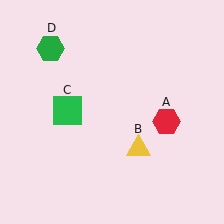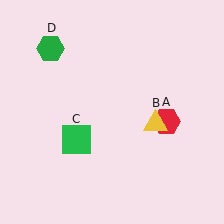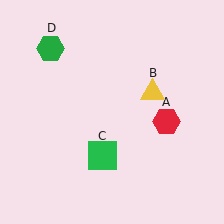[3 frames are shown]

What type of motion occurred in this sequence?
The yellow triangle (object B), green square (object C) rotated counterclockwise around the center of the scene.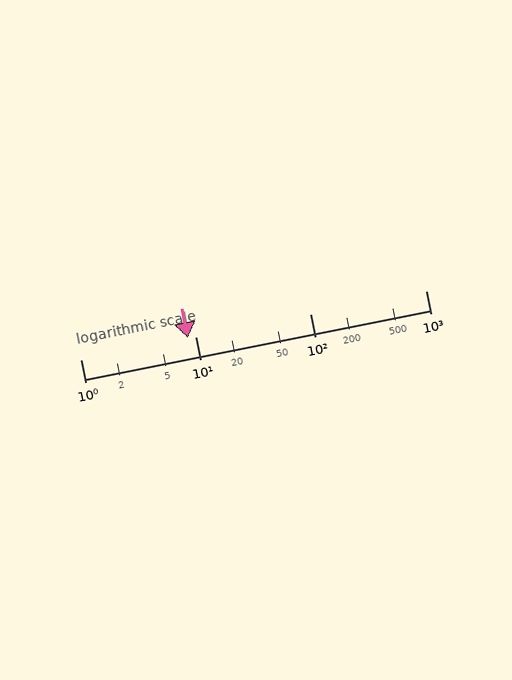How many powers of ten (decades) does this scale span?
The scale spans 3 decades, from 1 to 1000.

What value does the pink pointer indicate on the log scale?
The pointer indicates approximately 8.5.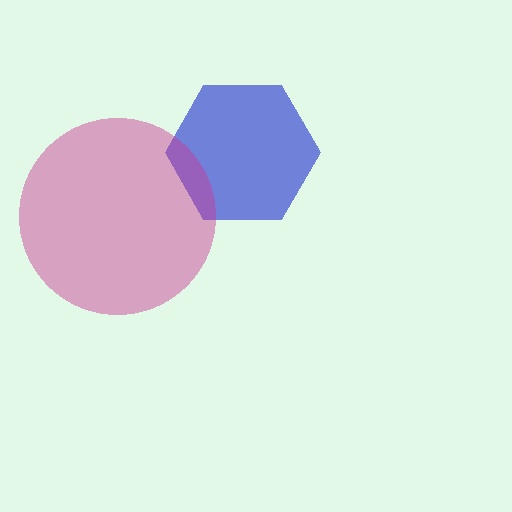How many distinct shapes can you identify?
There are 2 distinct shapes: a blue hexagon, a magenta circle.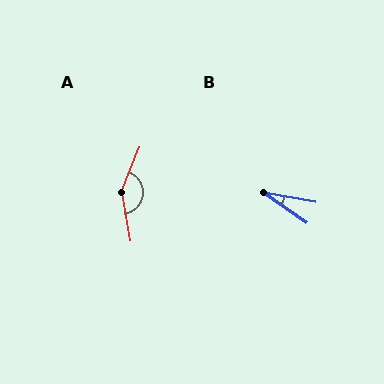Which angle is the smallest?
B, at approximately 24 degrees.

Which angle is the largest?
A, at approximately 148 degrees.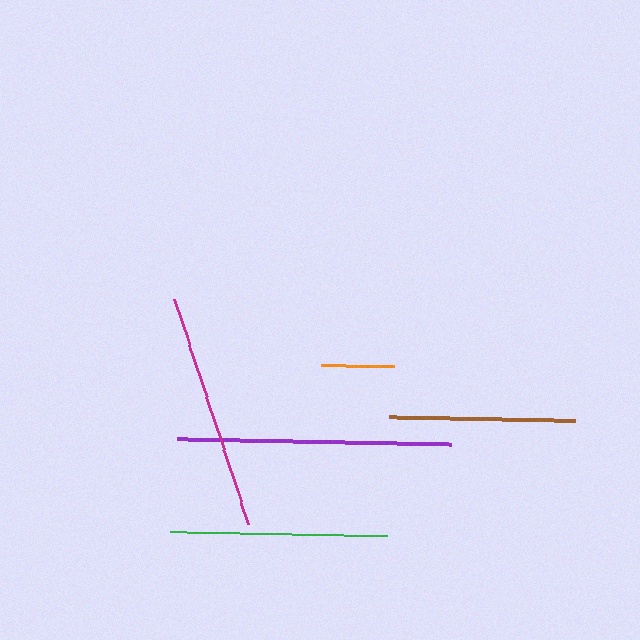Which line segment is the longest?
The purple line is the longest at approximately 275 pixels.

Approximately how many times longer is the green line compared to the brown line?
The green line is approximately 1.2 times the length of the brown line.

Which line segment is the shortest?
The orange line is the shortest at approximately 72 pixels.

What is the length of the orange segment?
The orange segment is approximately 72 pixels long.